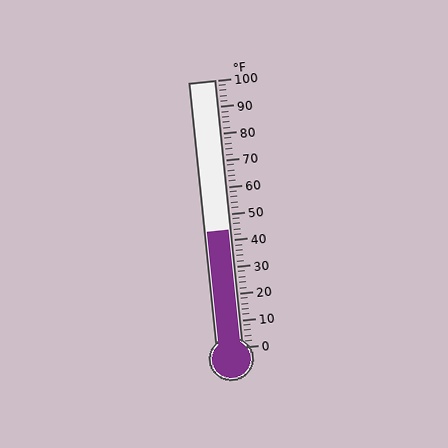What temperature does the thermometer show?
The thermometer shows approximately 44°F.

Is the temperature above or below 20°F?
The temperature is above 20°F.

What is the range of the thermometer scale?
The thermometer scale ranges from 0°F to 100°F.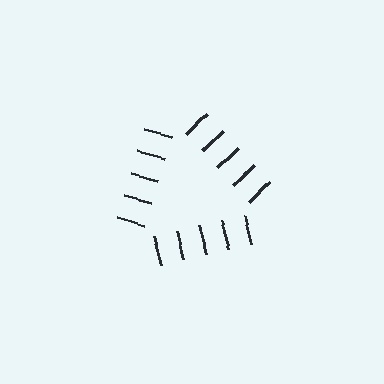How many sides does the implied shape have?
3 sides — the line-ends trace a triangle.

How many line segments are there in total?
15 — 5 along each of the 3 edges.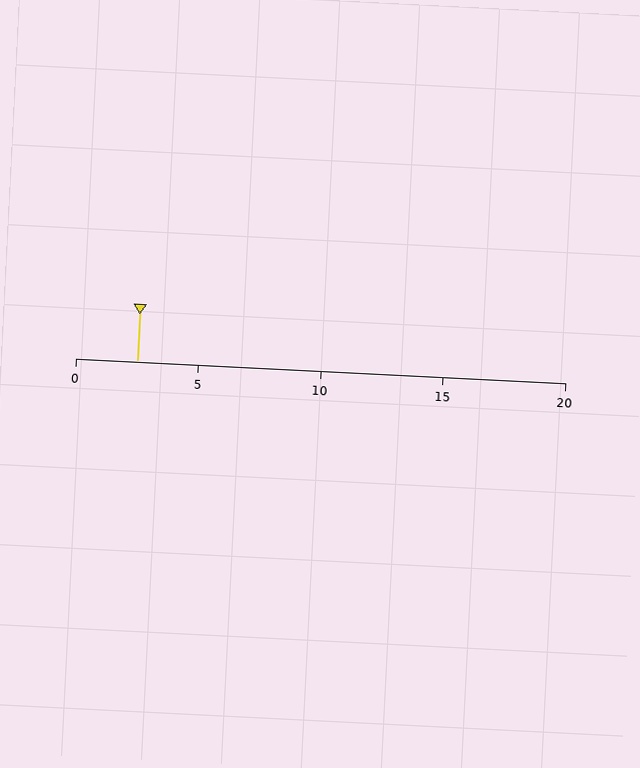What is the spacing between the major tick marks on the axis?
The major ticks are spaced 5 apart.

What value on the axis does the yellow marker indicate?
The marker indicates approximately 2.5.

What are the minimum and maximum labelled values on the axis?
The axis runs from 0 to 20.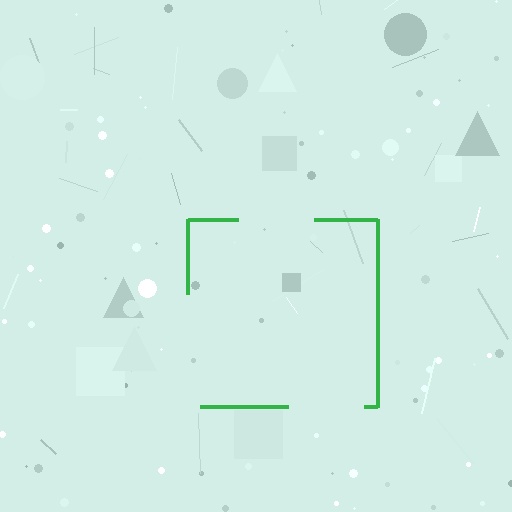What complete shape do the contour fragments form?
The contour fragments form a square.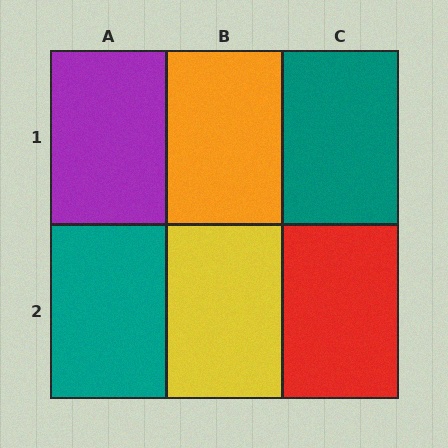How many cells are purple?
1 cell is purple.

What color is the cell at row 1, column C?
Teal.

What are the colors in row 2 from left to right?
Teal, yellow, red.